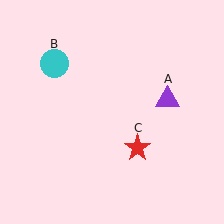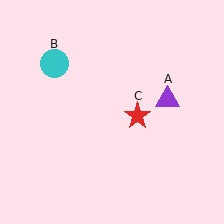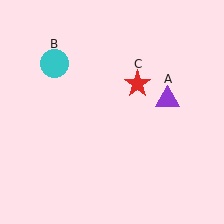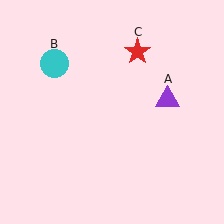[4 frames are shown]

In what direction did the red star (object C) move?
The red star (object C) moved up.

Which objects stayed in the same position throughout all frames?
Purple triangle (object A) and cyan circle (object B) remained stationary.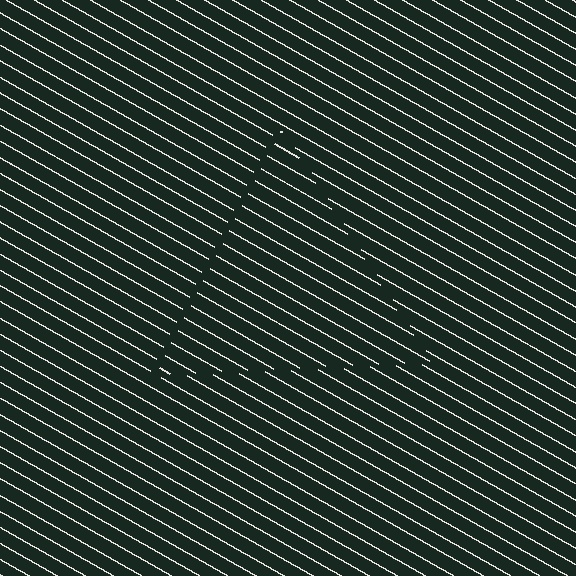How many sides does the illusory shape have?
3 sides — the line-ends trace a triangle.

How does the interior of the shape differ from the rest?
The interior of the shape contains the same grating, shifted by half a period — the contour is defined by the phase discontinuity where line-ends from the inner and outer gratings abut.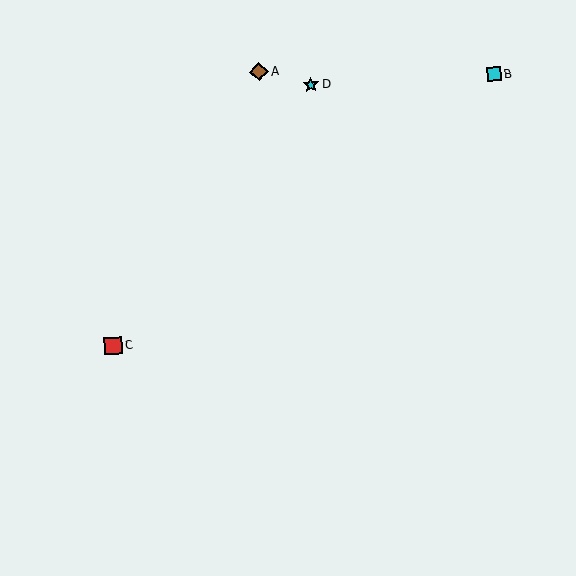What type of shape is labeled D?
Shape D is a cyan star.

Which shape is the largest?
The brown diamond (labeled A) is the largest.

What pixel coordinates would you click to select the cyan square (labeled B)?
Click at (494, 74) to select the cyan square B.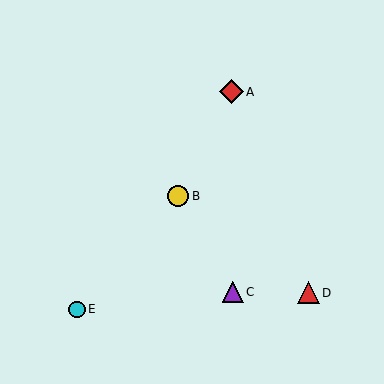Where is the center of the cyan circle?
The center of the cyan circle is at (77, 309).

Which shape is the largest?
The red diamond (labeled A) is the largest.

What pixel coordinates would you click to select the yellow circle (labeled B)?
Click at (178, 196) to select the yellow circle B.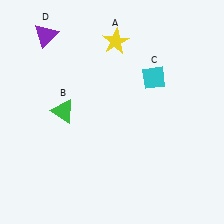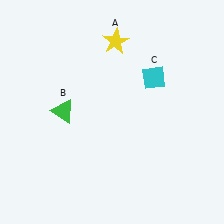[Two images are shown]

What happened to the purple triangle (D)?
The purple triangle (D) was removed in Image 2. It was in the top-left area of Image 1.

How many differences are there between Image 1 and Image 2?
There is 1 difference between the two images.